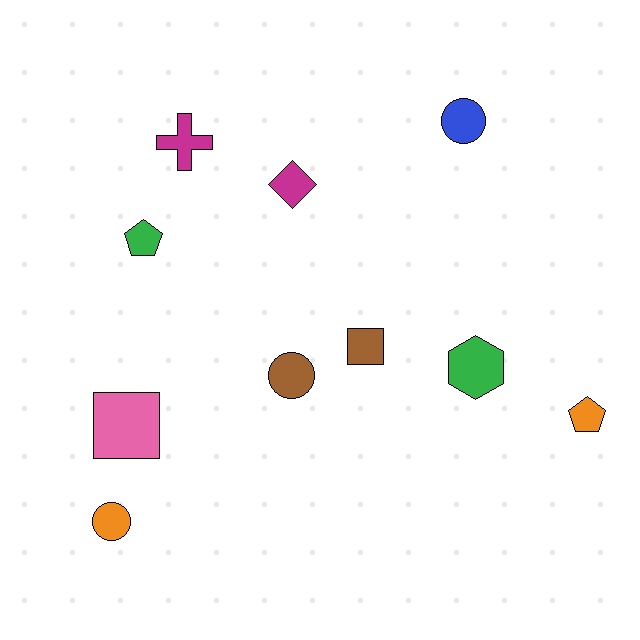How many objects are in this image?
There are 10 objects.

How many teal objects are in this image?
There are no teal objects.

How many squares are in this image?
There are 2 squares.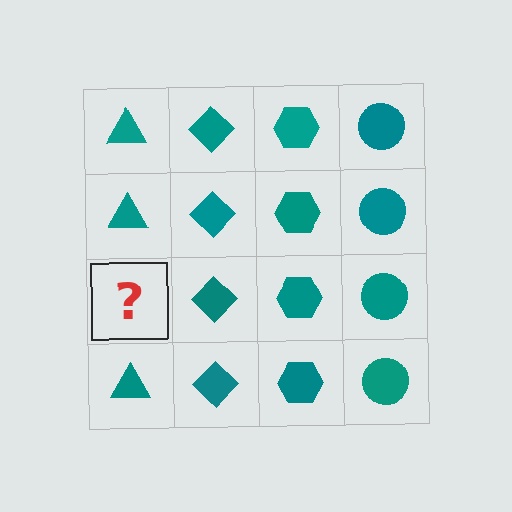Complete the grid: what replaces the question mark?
The question mark should be replaced with a teal triangle.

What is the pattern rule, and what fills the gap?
The rule is that each column has a consistent shape. The gap should be filled with a teal triangle.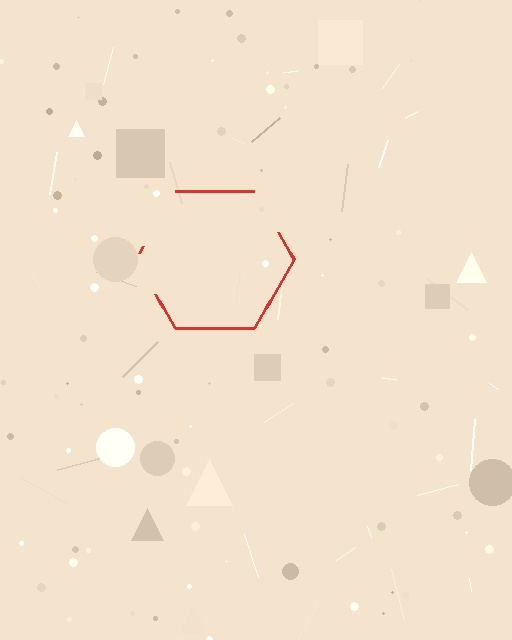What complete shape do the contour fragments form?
The contour fragments form a hexagon.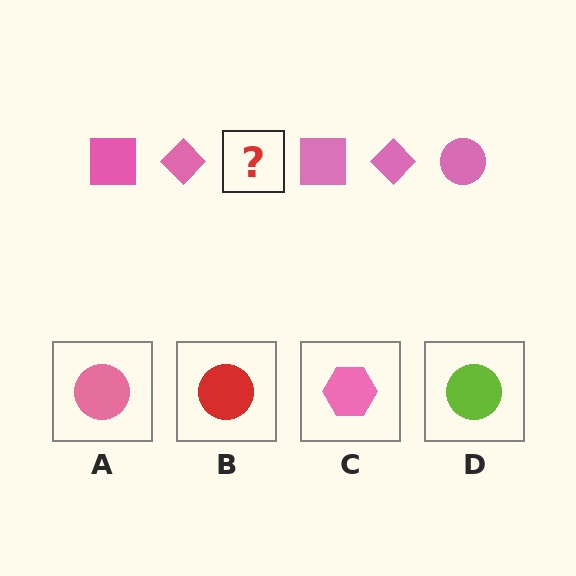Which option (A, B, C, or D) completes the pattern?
A.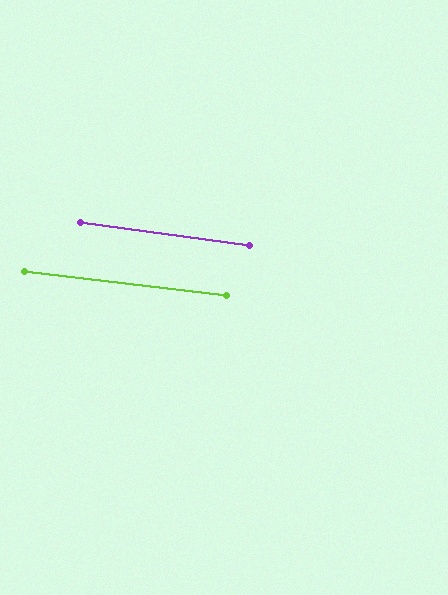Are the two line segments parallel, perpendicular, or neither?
Parallel — their directions differ by only 1.0°.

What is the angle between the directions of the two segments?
Approximately 1 degree.